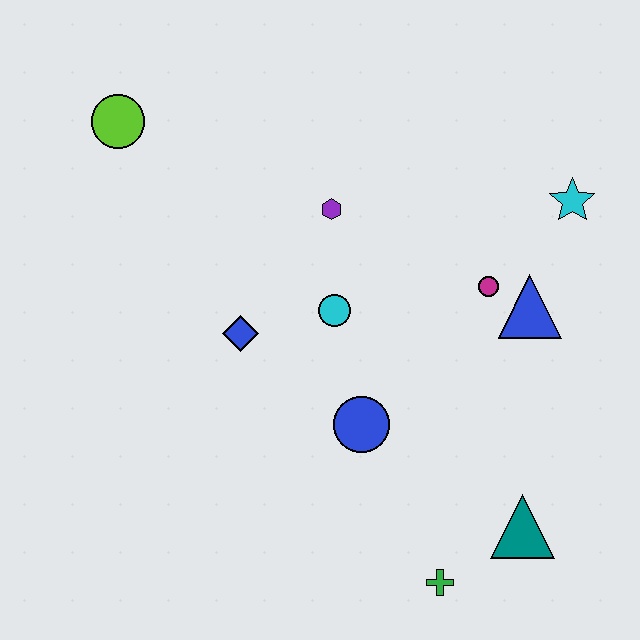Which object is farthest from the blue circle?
The lime circle is farthest from the blue circle.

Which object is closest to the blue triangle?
The magenta circle is closest to the blue triangle.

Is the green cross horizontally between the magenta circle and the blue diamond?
Yes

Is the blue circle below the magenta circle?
Yes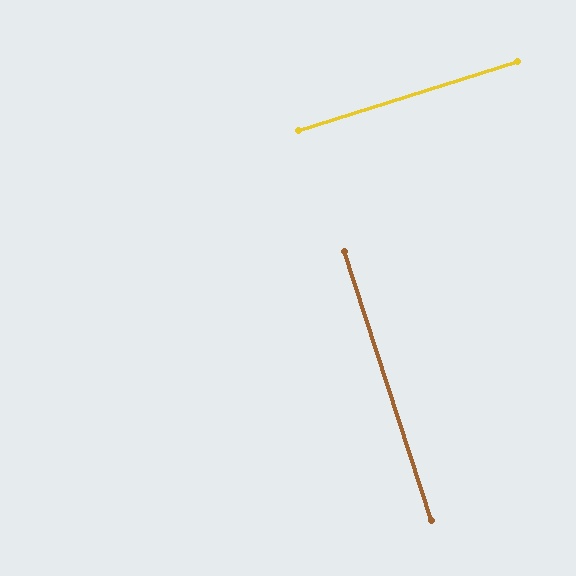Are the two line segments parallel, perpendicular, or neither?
Perpendicular — they meet at approximately 89°.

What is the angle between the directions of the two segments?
Approximately 89 degrees.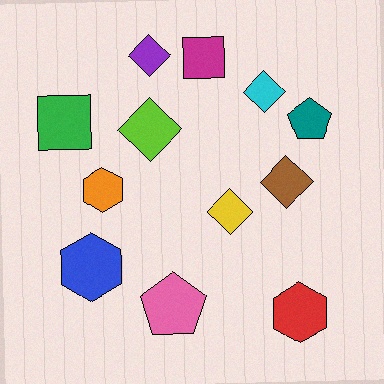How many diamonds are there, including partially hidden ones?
There are 5 diamonds.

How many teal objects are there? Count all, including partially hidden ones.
There is 1 teal object.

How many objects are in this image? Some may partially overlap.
There are 12 objects.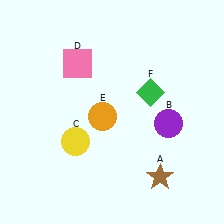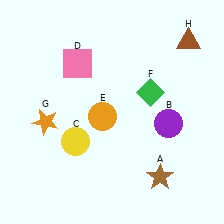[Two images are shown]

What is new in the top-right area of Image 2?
A brown triangle (H) was added in the top-right area of Image 2.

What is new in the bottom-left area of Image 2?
An orange star (G) was added in the bottom-left area of Image 2.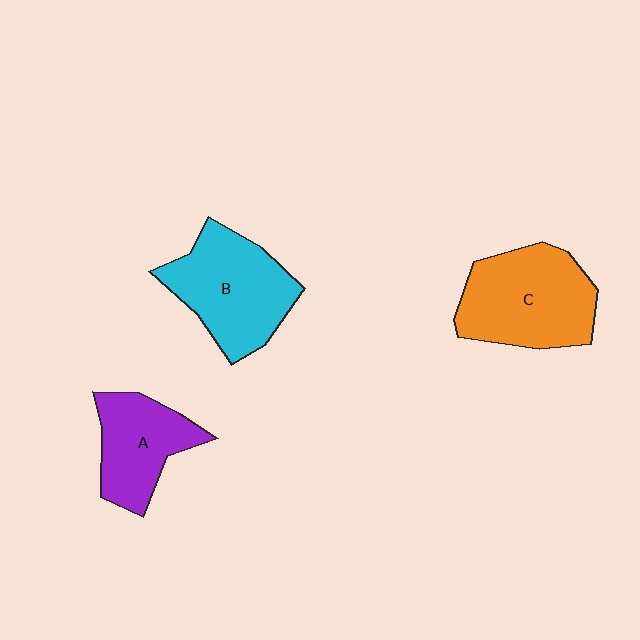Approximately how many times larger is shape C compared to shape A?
Approximately 1.4 times.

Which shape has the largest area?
Shape C (orange).